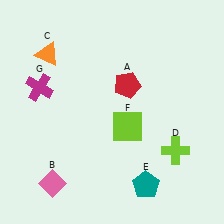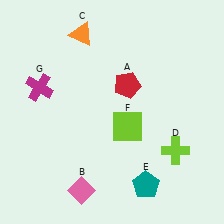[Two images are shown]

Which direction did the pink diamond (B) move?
The pink diamond (B) moved right.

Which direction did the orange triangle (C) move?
The orange triangle (C) moved right.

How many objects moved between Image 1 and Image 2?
2 objects moved between the two images.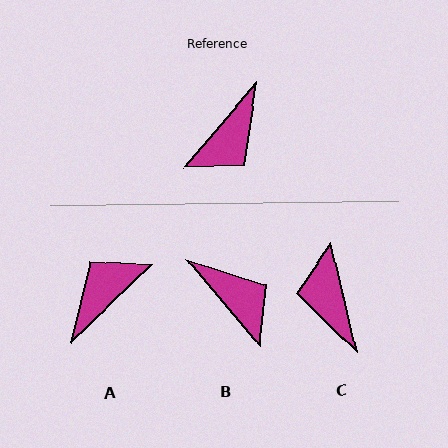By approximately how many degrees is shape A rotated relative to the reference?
Approximately 175 degrees counter-clockwise.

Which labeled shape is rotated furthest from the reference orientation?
A, about 175 degrees away.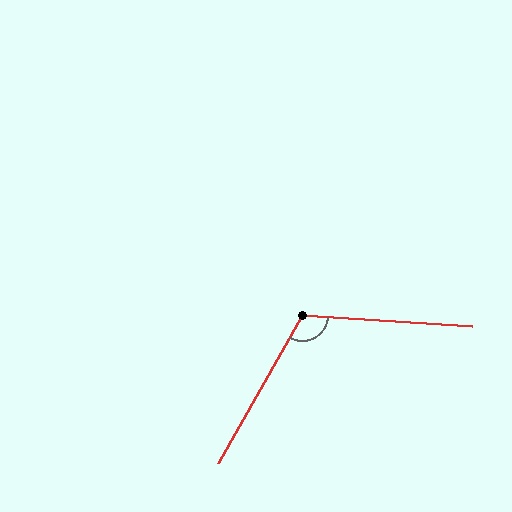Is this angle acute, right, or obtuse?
It is obtuse.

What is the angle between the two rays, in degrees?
Approximately 116 degrees.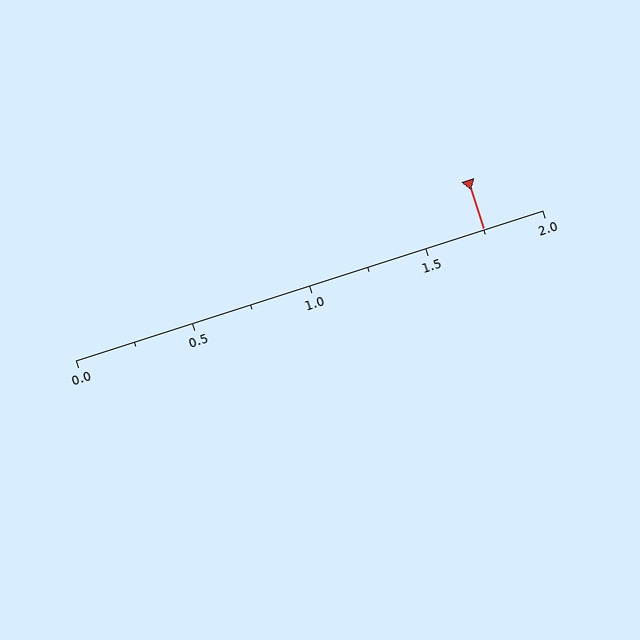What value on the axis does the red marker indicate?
The marker indicates approximately 1.75.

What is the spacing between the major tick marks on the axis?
The major ticks are spaced 0.5 apart.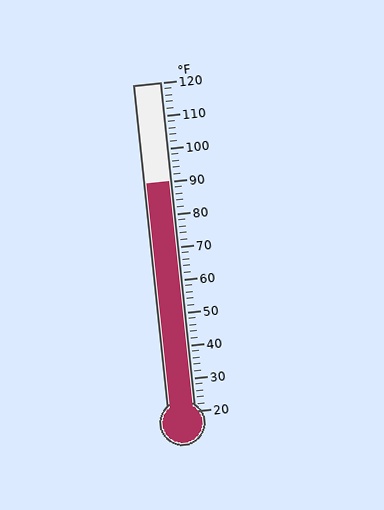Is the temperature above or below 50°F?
The temperature is above 50°F.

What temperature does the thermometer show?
The thermometer shows approximately 90°F.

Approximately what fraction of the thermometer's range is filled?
The thermometer is filled to approximately 70% of its range.